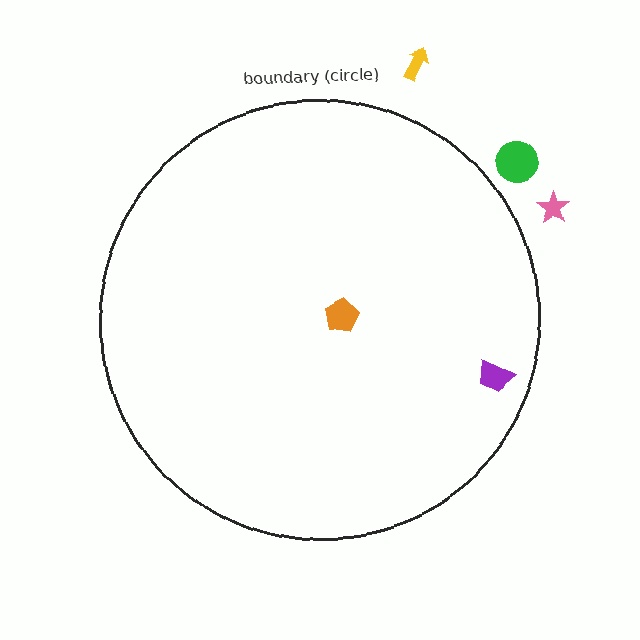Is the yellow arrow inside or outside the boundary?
Outside.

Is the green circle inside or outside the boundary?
Outside.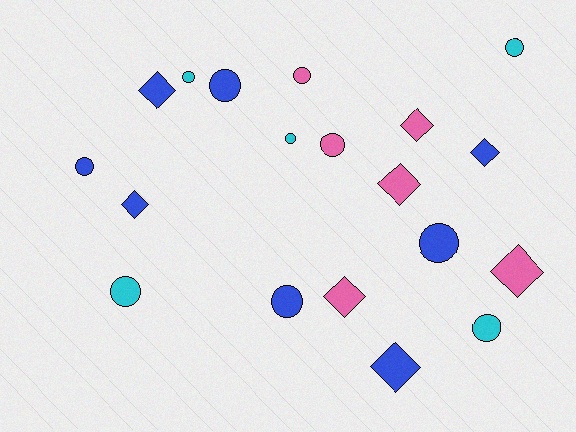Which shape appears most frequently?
Circle, with 11 objects.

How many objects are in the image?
There are 19 objects.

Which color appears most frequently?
Blue, with 8 objects.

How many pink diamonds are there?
There are 4 pink diamonds.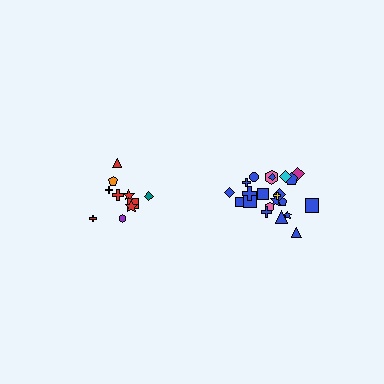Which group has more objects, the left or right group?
The right group.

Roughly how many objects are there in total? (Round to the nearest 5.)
Roughly 30 objects in total.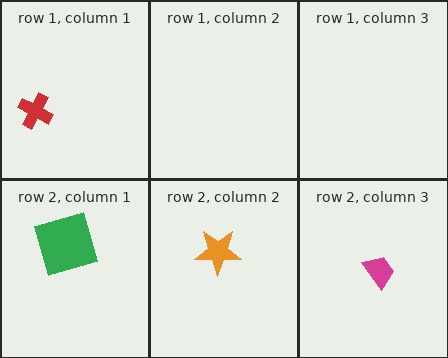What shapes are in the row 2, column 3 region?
The magenta trapezoid.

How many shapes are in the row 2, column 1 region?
1.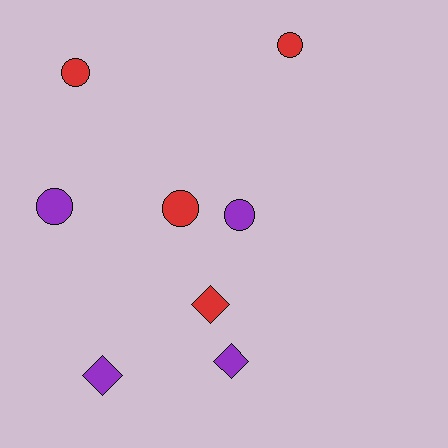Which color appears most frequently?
Red, with 4 objects.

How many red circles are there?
There are 3 red circles.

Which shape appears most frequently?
Circle, with 5 objects.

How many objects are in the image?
There are 8 objects.